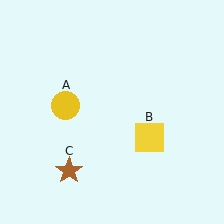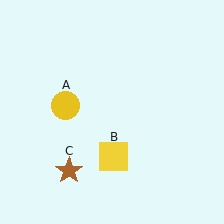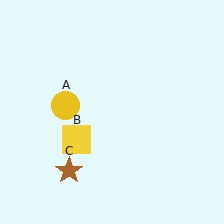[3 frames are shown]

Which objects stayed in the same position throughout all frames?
Yellow circle (object A) and brown star (object C) remained stationary.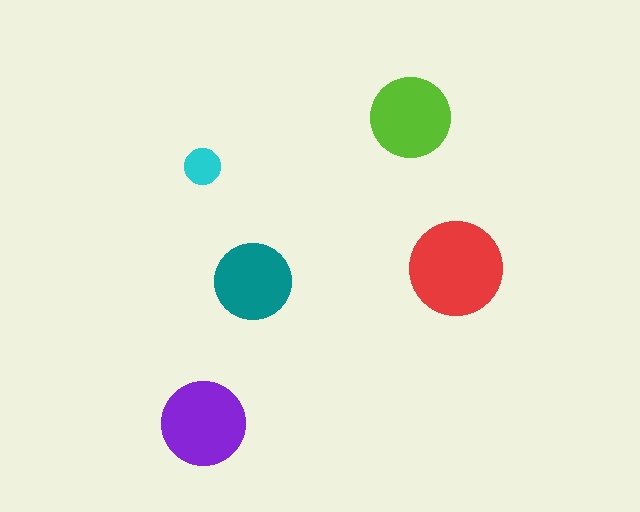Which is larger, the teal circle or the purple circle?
The purple one.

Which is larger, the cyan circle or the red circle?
The red one.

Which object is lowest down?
The purple circle is bottommost.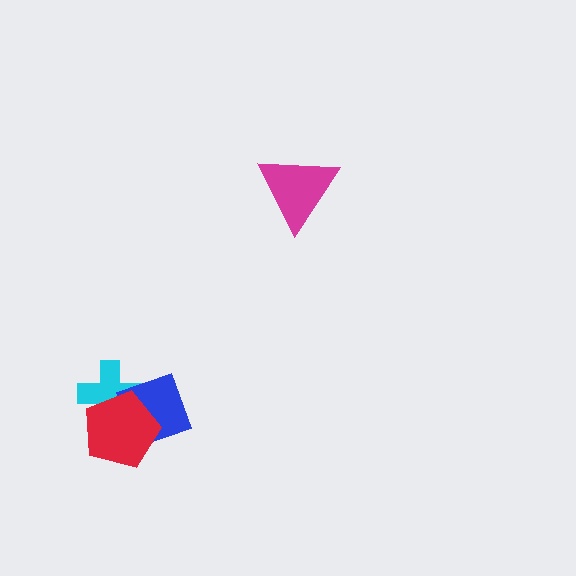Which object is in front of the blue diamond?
The red pentagon is in front of the blue diamond.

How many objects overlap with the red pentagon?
2 objects overlap with the red pentagon.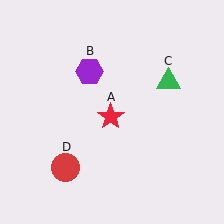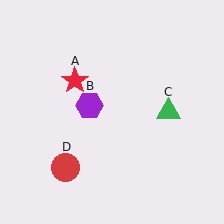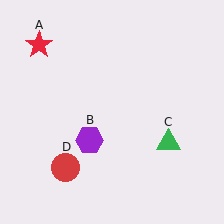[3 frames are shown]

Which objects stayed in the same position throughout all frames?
Red circle (object D) remained stationary.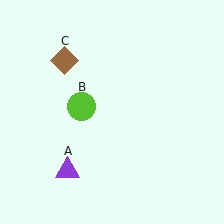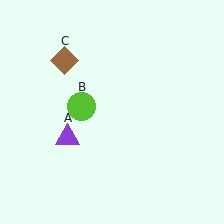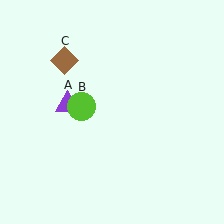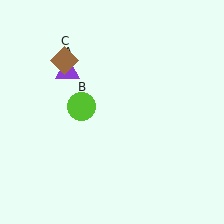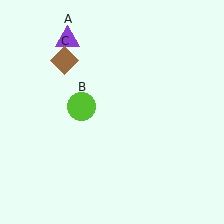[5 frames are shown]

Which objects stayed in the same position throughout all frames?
Lime circle (object B) and brown diamond (object C) remained stationary.